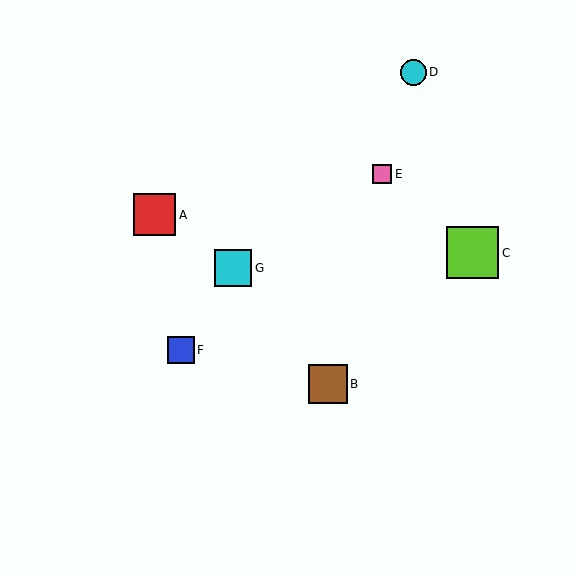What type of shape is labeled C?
Shape C is a lime square.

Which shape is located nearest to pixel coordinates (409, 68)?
The cyan circle (labeled D) at (413, 72) is nearest to that location.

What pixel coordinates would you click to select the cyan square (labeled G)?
Click at (233, 268) to select the cyan square G.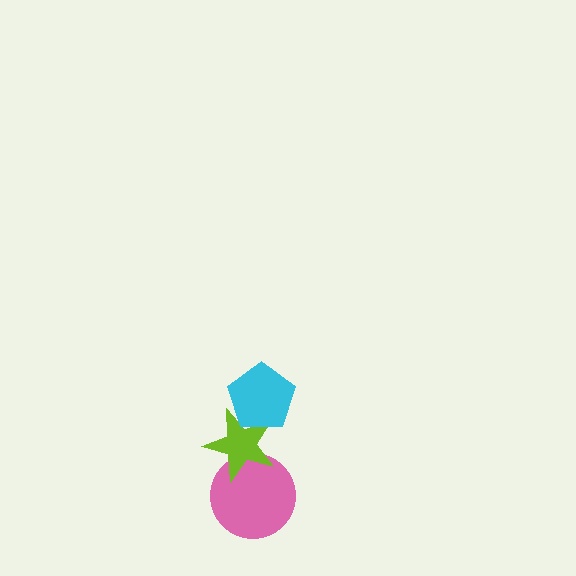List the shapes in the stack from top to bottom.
From top to bottom: the cyan pentagon, the lime star, the pink circle.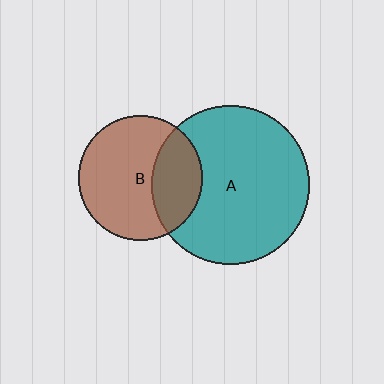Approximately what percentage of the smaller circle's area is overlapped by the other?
Approximately 30%.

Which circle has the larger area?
Circle A (teal).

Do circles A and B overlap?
Yes.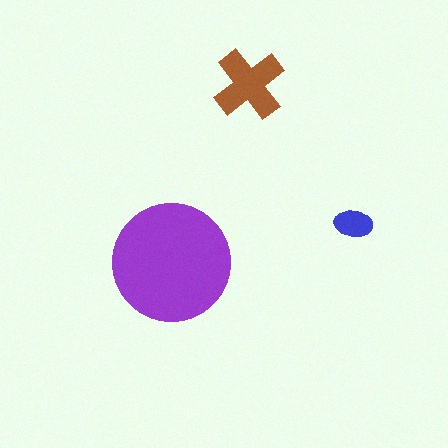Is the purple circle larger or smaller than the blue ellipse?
Larger.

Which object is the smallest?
The blue ellipse.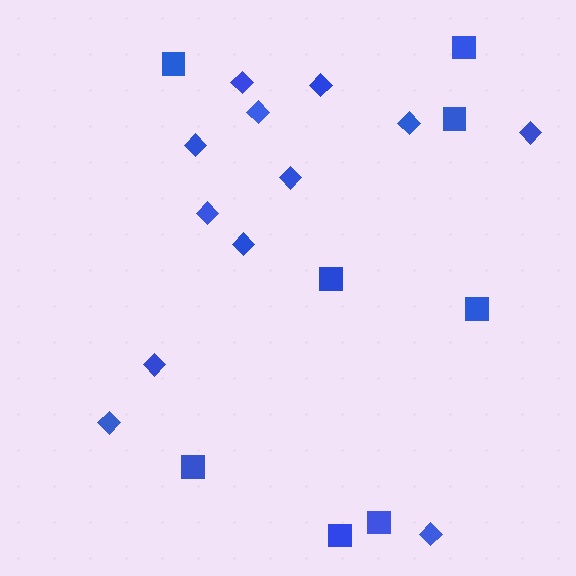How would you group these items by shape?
There are 2 groups: one group of squares (8) and one group of diamonds (12).